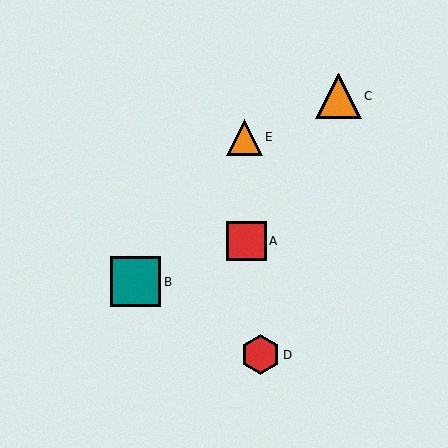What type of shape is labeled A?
Shape A is a red square.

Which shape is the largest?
The teal square (labeled B) is the largest.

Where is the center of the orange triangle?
The center of the orange triangle is at (338, 96).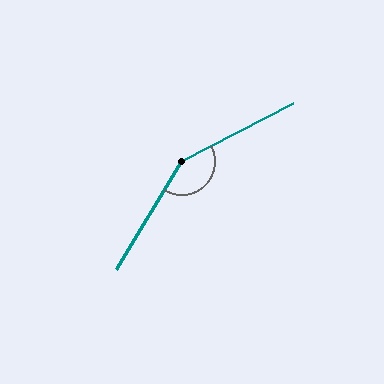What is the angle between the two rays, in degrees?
Approximately 149 degrees.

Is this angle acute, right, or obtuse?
It is obtuse.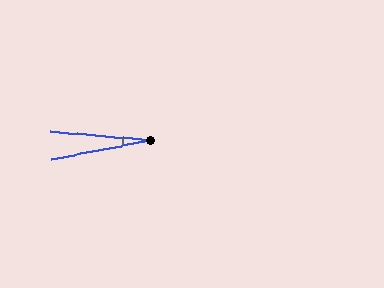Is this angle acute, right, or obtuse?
It is acute.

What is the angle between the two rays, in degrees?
Approximately 16 degrees.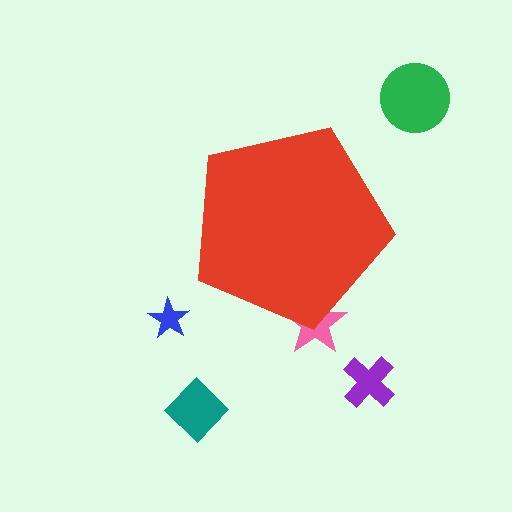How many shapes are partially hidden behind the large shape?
1 shape is partially hidden.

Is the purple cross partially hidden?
No, the purple cross is fully visible.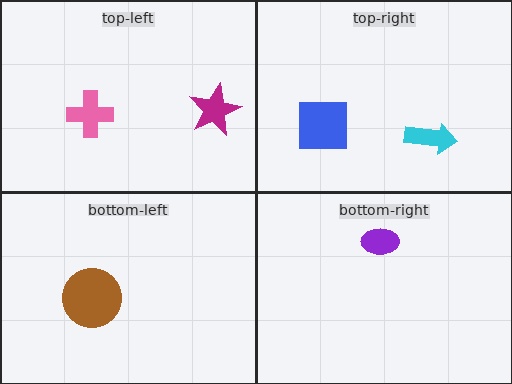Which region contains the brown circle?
The bottom-left region.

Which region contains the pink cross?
The top-left region.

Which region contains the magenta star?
The top-left region.